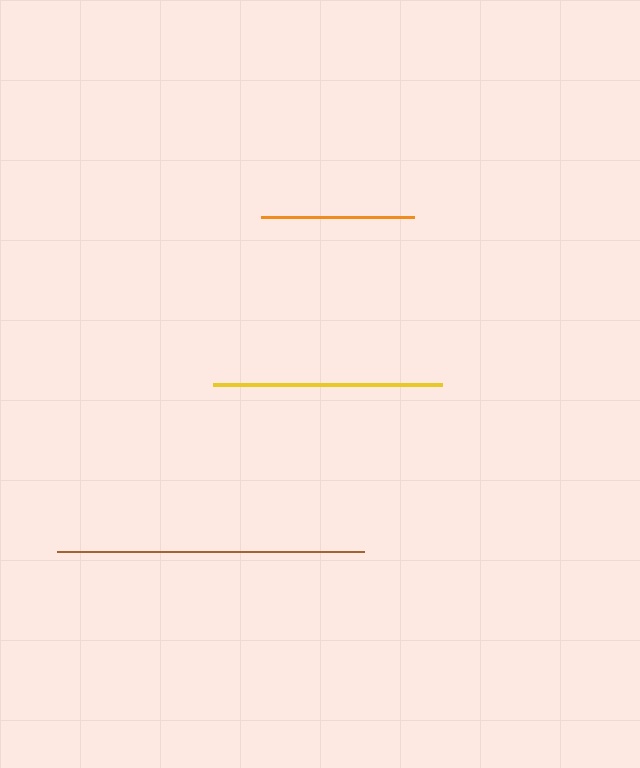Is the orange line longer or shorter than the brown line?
The brown line is longer than the orange line.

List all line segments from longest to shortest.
From longest to shortest: brown, yellow, orange.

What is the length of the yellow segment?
The yellow segment is approximately 229 pixels long.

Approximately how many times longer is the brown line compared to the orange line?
The brown line is approximately 2.0 times the length of the orange line.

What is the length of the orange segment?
The orange segment is approximately 154 pixels long.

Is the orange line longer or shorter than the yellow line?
The yellow line is longer than the orange line.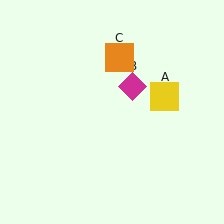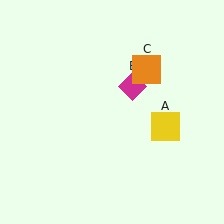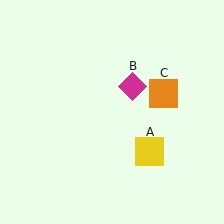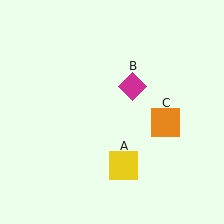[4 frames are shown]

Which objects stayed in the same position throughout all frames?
Magenta diamond (object B) remained stationary.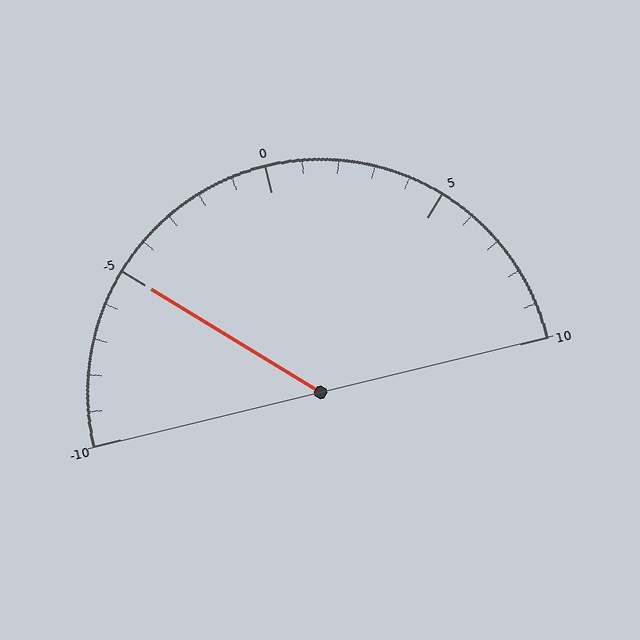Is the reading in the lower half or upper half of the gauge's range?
The reading is in the lower half of the range (-10 to 10).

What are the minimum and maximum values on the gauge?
The gauge ranges from -10 to 10.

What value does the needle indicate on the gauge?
The needle indicates approximately -5.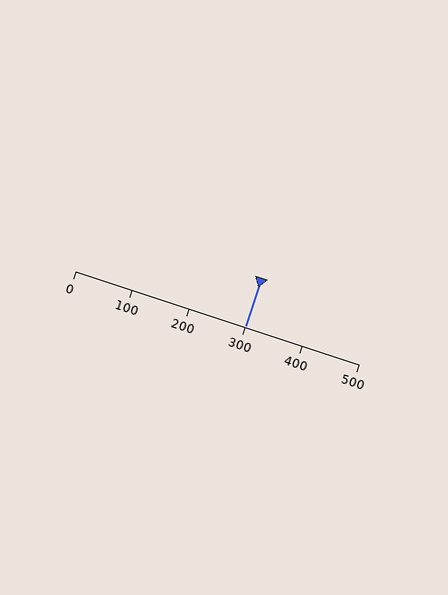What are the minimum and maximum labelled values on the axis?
The axis runs from 0 to 500.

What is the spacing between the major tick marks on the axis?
The major ticks are spaced 100 apart.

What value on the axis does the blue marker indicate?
The marker indicates approximately 300.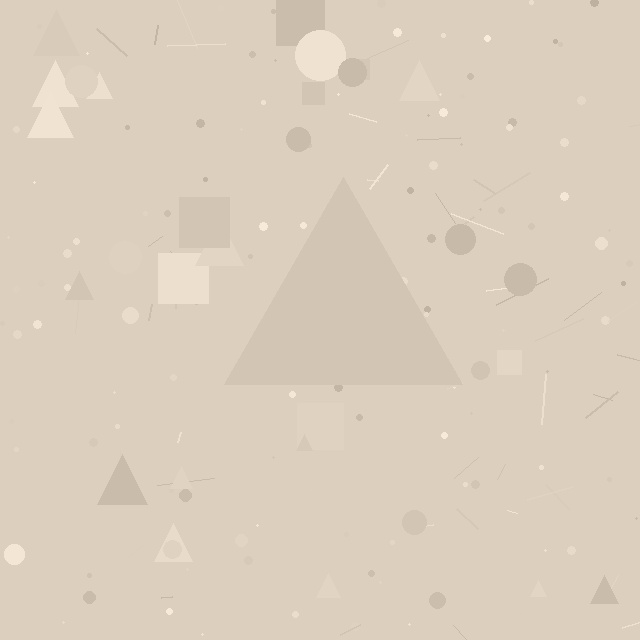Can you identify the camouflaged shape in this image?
The camouflaged shape is a triangle.